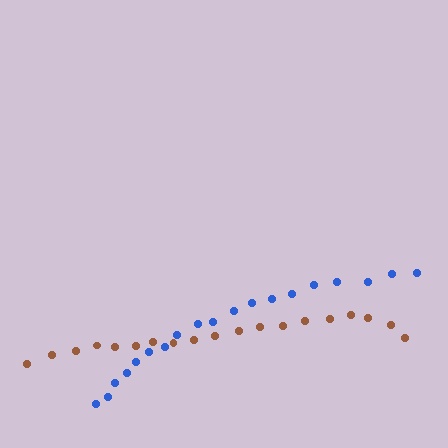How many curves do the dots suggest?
There are 2 distinct paths.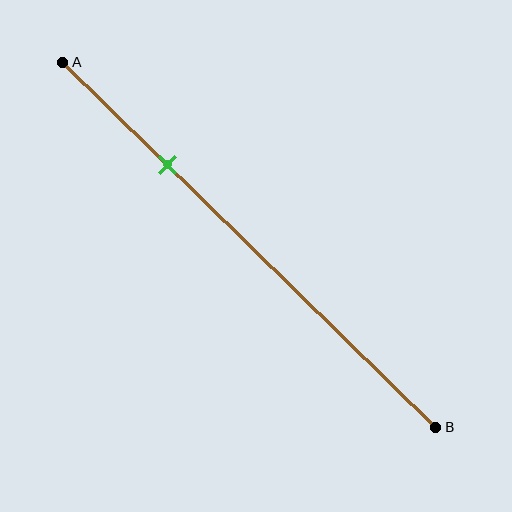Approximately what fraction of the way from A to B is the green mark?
The green mark is approximately 30% of the way from A to B.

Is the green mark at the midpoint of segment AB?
No, the mark is at about 30% from A, not at the 50% midpoint.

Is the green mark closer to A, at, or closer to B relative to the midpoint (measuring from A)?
The green mark is closer to point A than the midpoint of segment AB.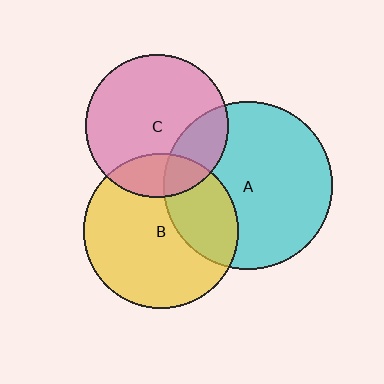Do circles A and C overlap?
Yes.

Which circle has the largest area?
Circle A (cyan).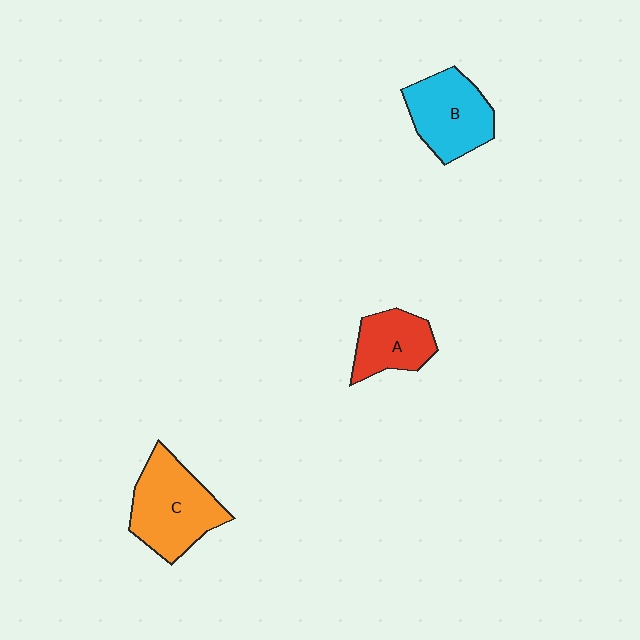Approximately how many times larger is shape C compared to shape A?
Approximately 1.5 times.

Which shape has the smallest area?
Shape A (red).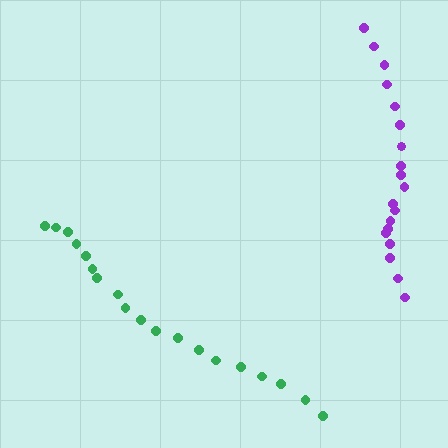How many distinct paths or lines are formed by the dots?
There are 2 distinct paths.